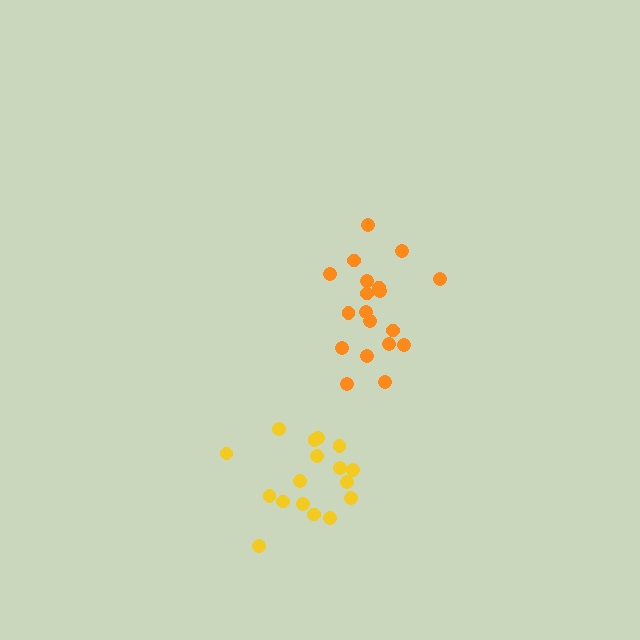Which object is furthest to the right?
The orange cluster is rightmost.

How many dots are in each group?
Group 1: 19 dots, Group 2: 17 dots (36 total).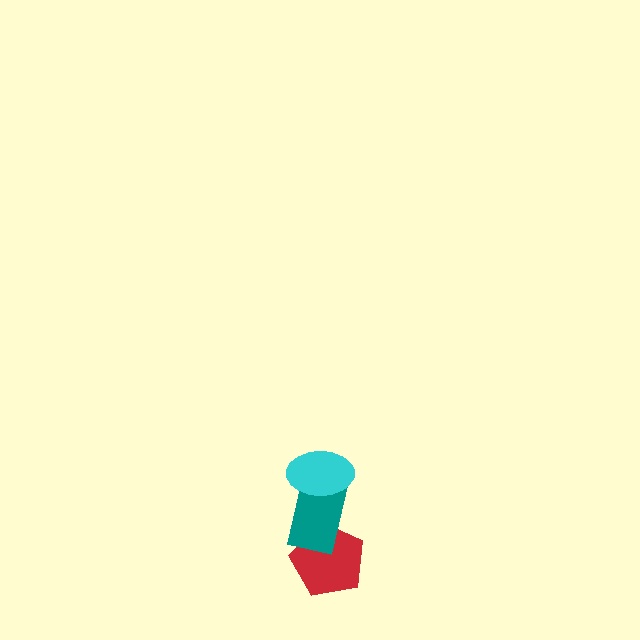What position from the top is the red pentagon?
The red pentagon is 3rd from the top.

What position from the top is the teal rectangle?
The teal rectangle is 2nd from the top.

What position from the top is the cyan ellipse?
The cyan ellipse is 1st from the top.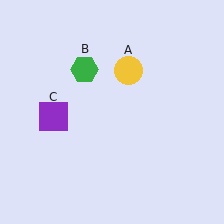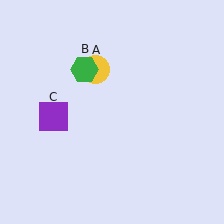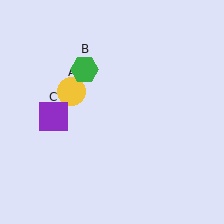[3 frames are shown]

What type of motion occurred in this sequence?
The yellow circle (object A) rotated counterclockwise around the center of the scene.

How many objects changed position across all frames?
1 object changed position: yellow circle (object A).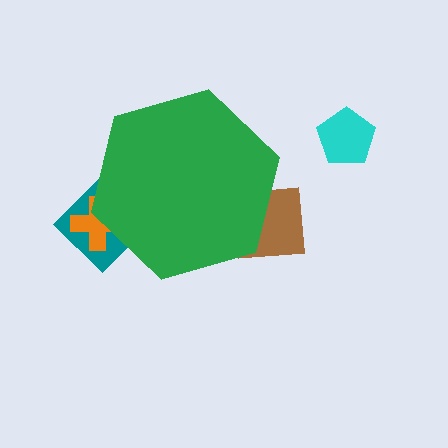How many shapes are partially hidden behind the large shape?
3 shapes are partially hidden.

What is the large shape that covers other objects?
A green hexagon.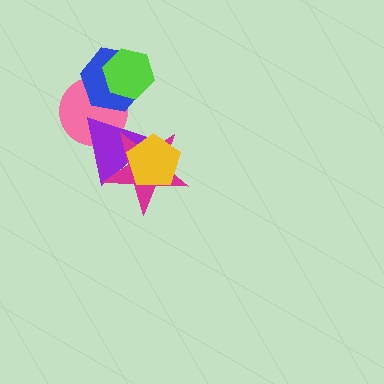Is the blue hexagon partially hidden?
Yes, it is partially covered by another shape.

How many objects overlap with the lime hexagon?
2 objects overlap with the lime hexagon.